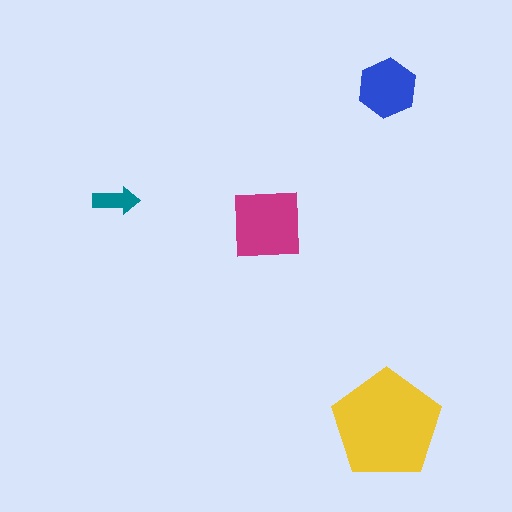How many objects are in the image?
There are 4 objects in the image.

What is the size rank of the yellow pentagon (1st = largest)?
1st.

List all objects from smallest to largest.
The teal arrow, the blue hexagon, the magenta square, the yellow pentagon.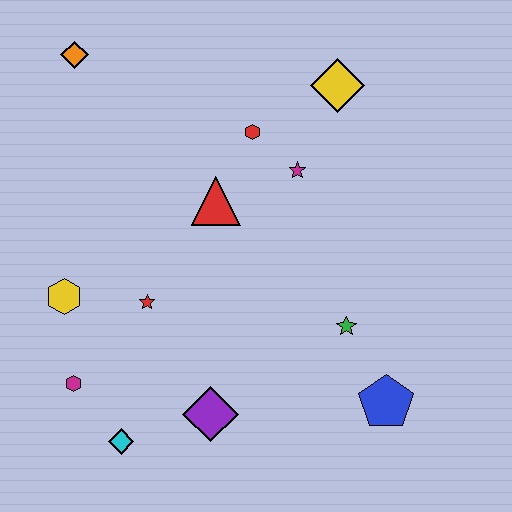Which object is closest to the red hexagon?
The magenta star is closest to the red hexagon.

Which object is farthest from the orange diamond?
The blue pentagon is farthest from the orange diamond.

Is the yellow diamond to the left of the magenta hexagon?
No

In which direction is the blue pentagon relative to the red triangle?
The blue pentagon is below the red triangle.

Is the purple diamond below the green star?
Yes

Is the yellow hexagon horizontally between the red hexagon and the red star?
No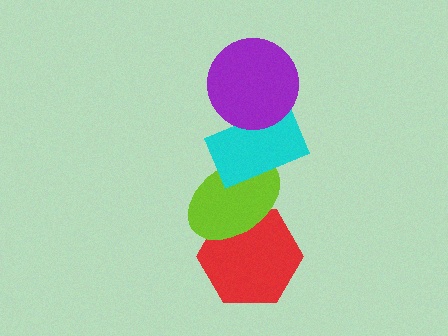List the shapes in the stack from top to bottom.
From top to bottom: the purple circle, the cyan rectangle, the lime ellipse, the red hexagon.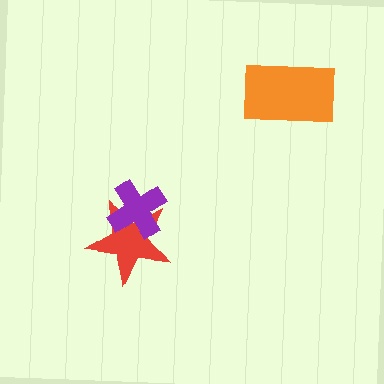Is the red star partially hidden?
Yes, it is partially covered by another shape.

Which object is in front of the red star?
The purple cross is in front of the red star.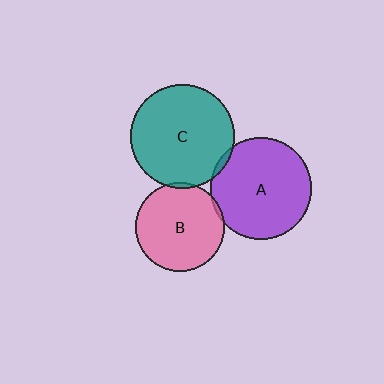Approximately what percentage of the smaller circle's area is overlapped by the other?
Approximately 5%.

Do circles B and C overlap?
Yes.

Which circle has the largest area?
Circle C (teal).